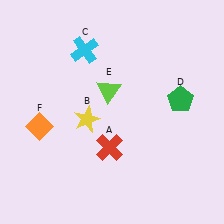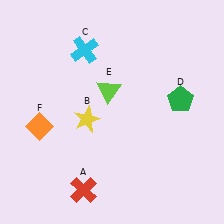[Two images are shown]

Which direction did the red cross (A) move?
The red cross (A) moved down.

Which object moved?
The red cross (A) moved down.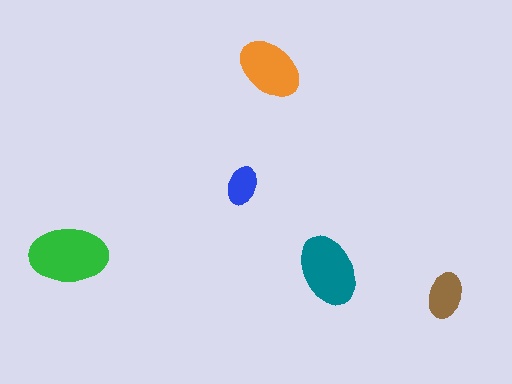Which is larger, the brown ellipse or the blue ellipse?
The brown one.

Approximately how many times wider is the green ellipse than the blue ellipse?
About 2 times wider.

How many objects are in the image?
There are 5 objects in the image.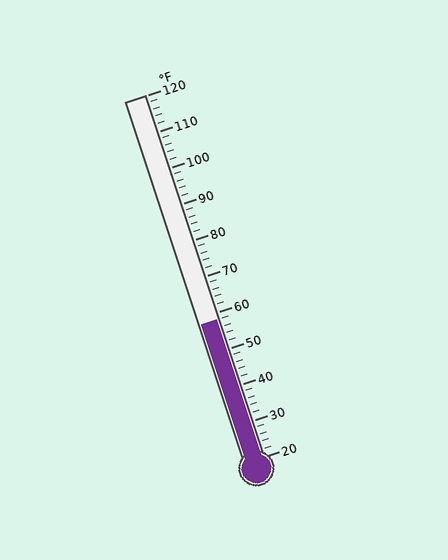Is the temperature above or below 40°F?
The temperature is above 40°F.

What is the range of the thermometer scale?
The thermometer scale ranges from 20°F to 120°F.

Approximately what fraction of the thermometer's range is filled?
The thermometer is filled to approximately 40% of its range.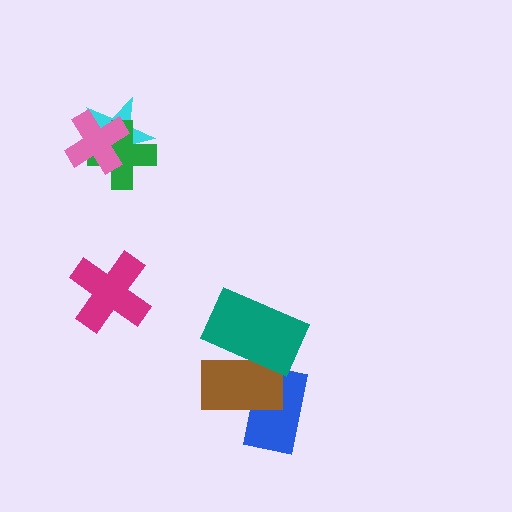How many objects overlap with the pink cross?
2 objects overlap with the pink cross.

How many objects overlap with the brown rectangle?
2 objects overlap with the brown rectangle.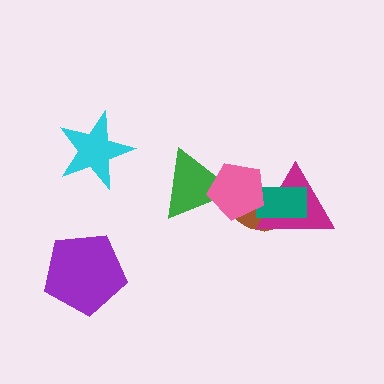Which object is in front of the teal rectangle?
The pink pentagon is in front of the teal rectangle.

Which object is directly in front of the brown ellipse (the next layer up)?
The magenta triangle is directly in front of the brown ellipse.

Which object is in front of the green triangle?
The pink pentagon is in front of the green triangle.